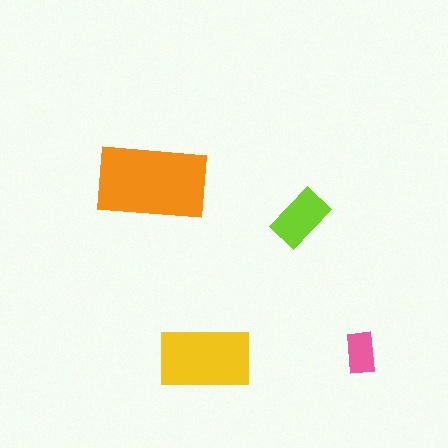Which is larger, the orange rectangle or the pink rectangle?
The orange one.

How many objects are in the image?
There are 4 objects in the image.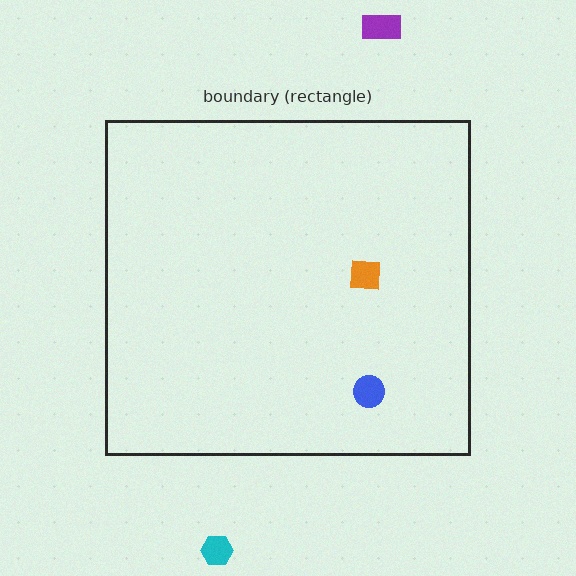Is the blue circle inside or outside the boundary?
Inside.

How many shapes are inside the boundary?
2 inside, 2 outside.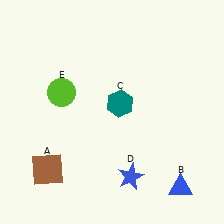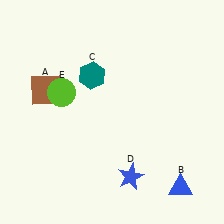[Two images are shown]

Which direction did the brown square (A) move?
The brown square (A) moved up.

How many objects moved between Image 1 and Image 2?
2 objects moved between the two images.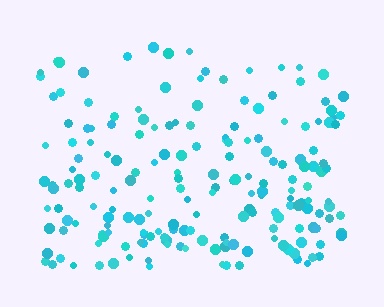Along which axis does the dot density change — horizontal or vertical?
Vertical.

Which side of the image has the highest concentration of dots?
The bottom.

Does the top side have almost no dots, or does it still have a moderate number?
Still a moderate number, just noticeably fewer than the bottom.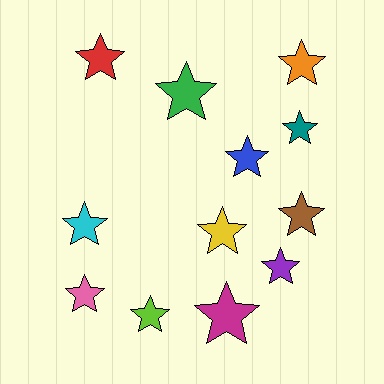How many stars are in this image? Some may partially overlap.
There are 12 stars.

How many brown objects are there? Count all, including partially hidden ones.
There is 1 brown object.